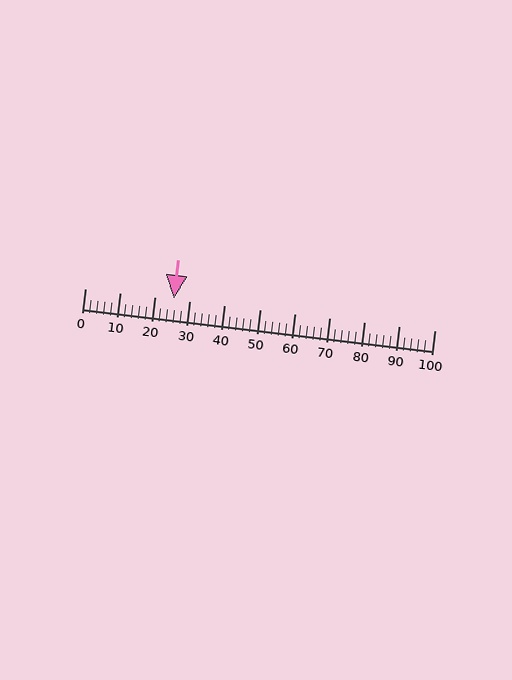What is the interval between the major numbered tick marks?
The major tick marks are spaced 10 units apart.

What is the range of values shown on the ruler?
The ruler shows values from 0 to 100.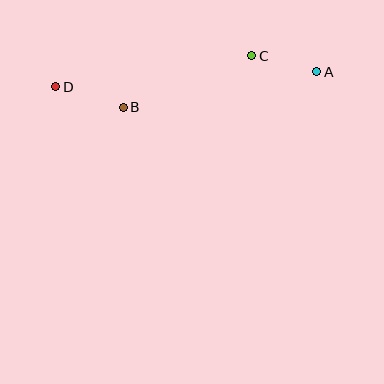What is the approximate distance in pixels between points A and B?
The distance between A and B is approximately 197 pixels.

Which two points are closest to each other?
Points A and C are closest to each other.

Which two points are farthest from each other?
Points A and D are farthest from each other.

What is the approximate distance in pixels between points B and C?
The distance between B and C is approximately 139 pixels.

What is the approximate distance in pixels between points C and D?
The distance between C and D is approximately 199 pixels.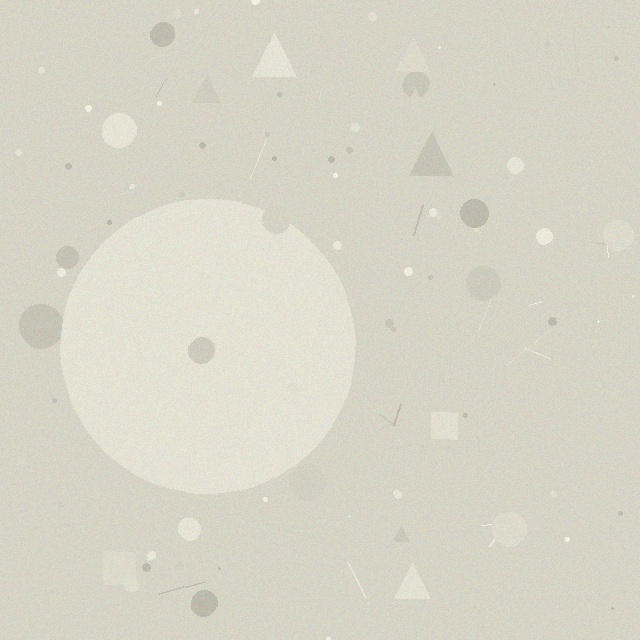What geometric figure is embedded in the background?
A circle is embedded in the background.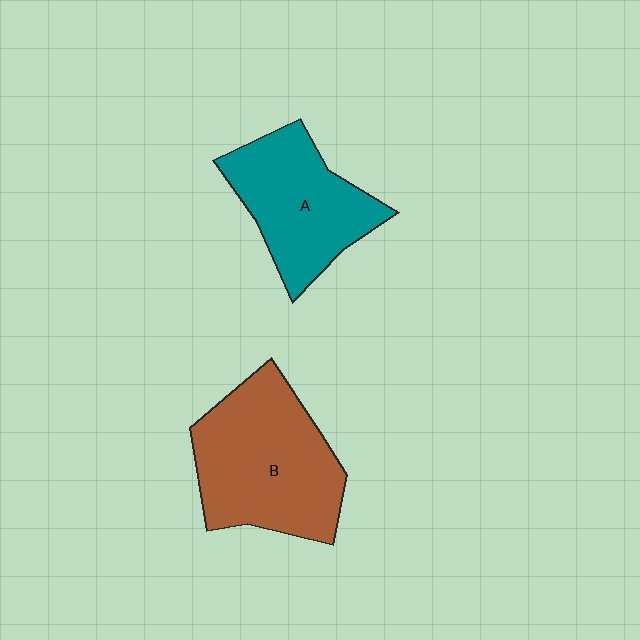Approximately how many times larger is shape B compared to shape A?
Approximately 1.3 times.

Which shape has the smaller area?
Shape A (teal).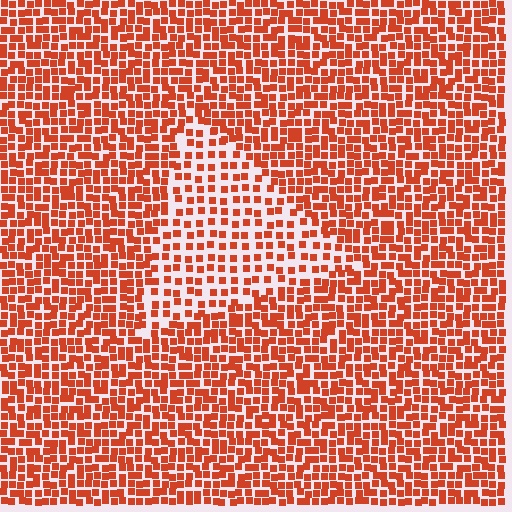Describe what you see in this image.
The image contains small red elements arranged at two different densities. A triangle-shaped region is visible where the elements are less densely packed than the surrounding area.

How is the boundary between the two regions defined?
The boundary is defined by a change in element density (approximately 1.8x ratio). All elements are the same color, size, and shape.